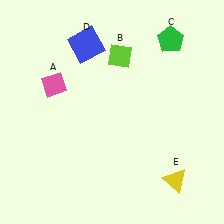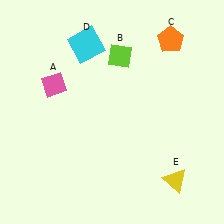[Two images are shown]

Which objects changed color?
C changed from green to orange. D changed from blue to cyan.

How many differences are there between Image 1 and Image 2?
There are 2 differences between the two images.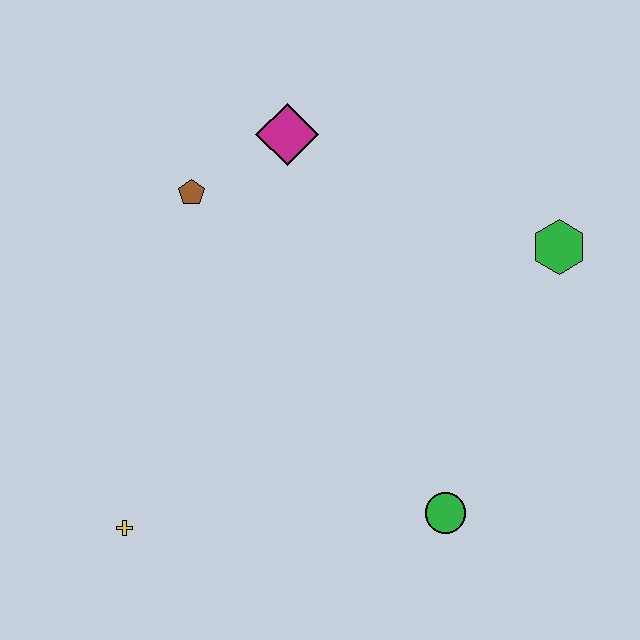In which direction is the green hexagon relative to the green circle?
The green hexagon is above the green circle.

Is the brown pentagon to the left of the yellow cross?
No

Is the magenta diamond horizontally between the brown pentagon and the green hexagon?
Yes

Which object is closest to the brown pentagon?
The magenta diamond is closest to the brown pentagon.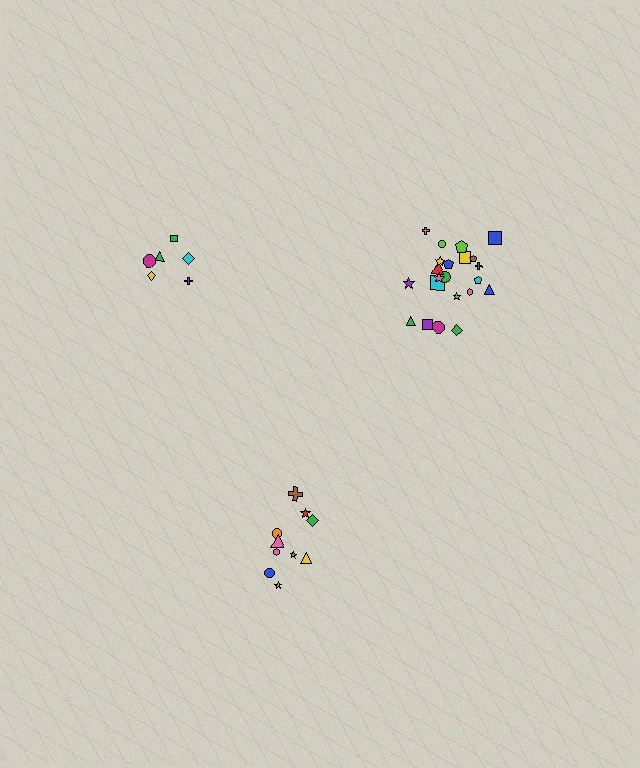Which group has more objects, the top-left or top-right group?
The top-right group.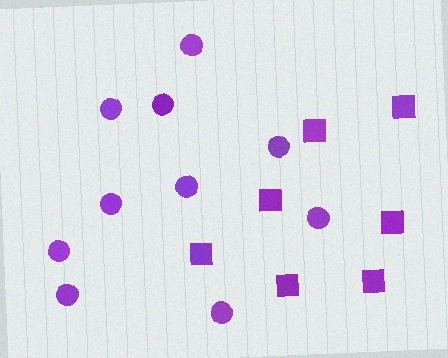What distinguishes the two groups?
There are 2 groups: one group of circles (10) and one group of squares (7).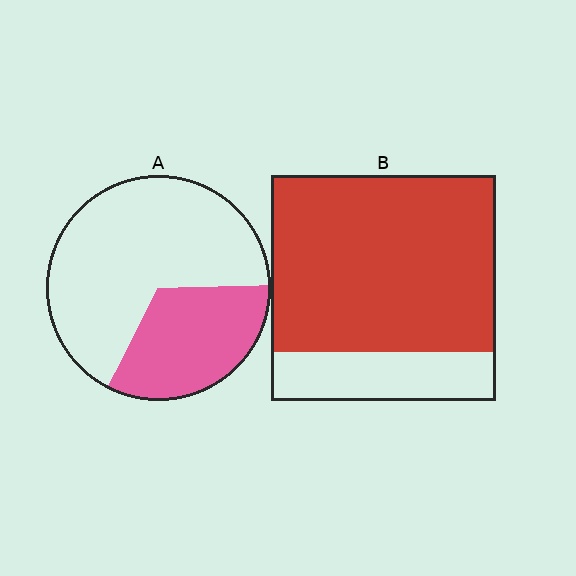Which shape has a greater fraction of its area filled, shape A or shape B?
Shape B.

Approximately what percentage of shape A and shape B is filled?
A is approximately 35% and B is approximately 80%.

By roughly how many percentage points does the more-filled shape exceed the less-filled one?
By roughly 45 percentage points (B over A).